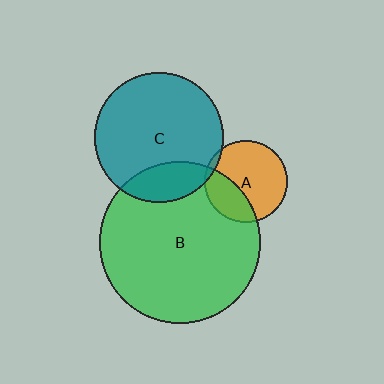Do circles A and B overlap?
Yes.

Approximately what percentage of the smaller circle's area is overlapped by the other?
Approximately 30%.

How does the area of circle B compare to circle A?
Approximately 3.8 times.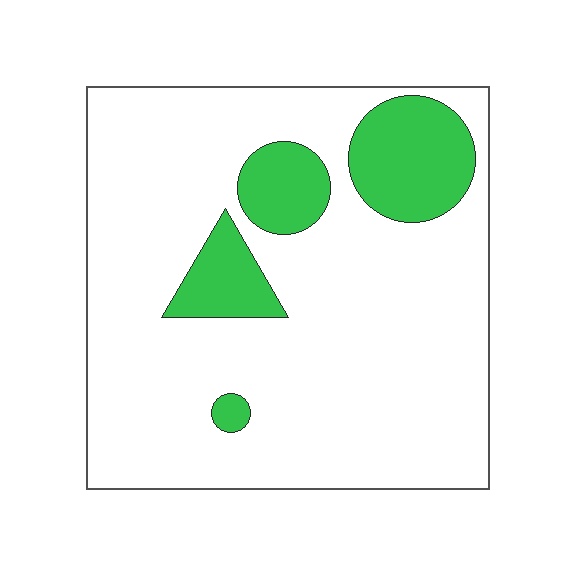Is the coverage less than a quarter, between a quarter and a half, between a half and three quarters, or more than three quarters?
Less than a quarter.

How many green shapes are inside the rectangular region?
4.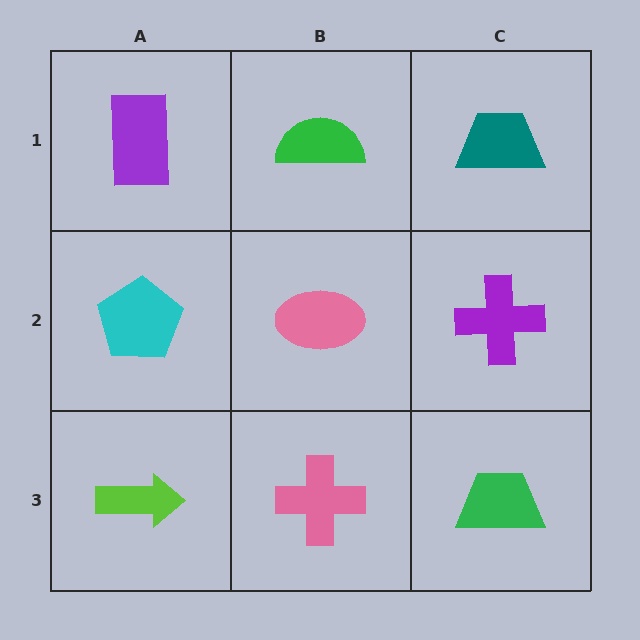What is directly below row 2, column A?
A lime arrow.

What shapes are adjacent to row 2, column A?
A purple rectangle (row 1, column A), a lime arrow (row 3, column A), a pink ellipse (row 2, column B).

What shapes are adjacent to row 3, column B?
A pink ellipse (row 2, column B), a lime arrow (row 3, column A), a green trapezoid (row 3, column C).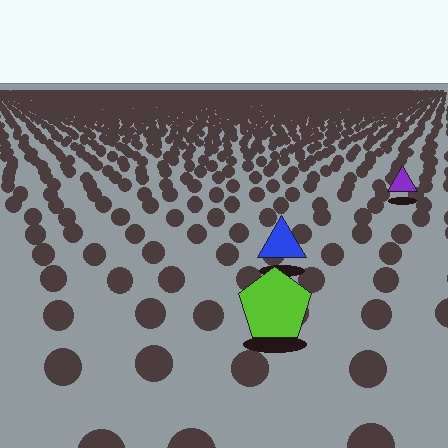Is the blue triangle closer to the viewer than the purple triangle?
Yes. The blue triangle is closer — you can tell from the texture gradient: the ground texture is coarser near it.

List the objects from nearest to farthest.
From nearest to farthest: the lime pentagon, the blue triangle, the purple triangle.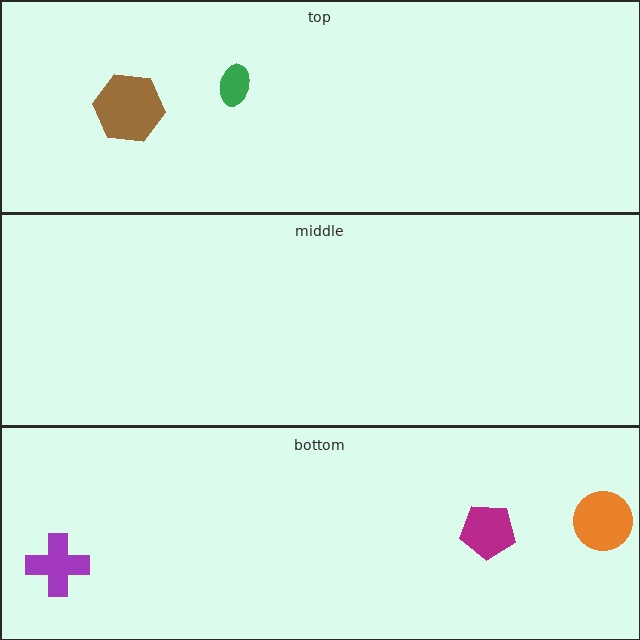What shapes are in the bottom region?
The magenta pentagon, the purple cross, the orange circle.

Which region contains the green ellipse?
The top region.